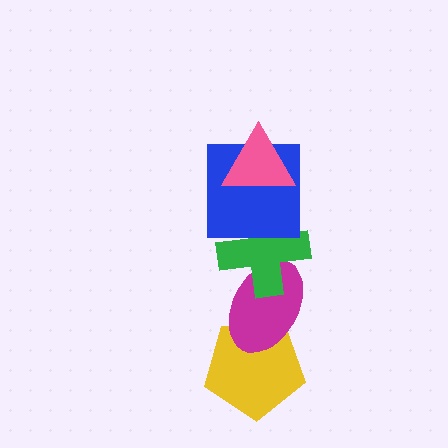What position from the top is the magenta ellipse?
The magenta ellipse is 4th from the top.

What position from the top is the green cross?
The green cross is 3rd from the top.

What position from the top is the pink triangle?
The pink triangle is 1st from the top.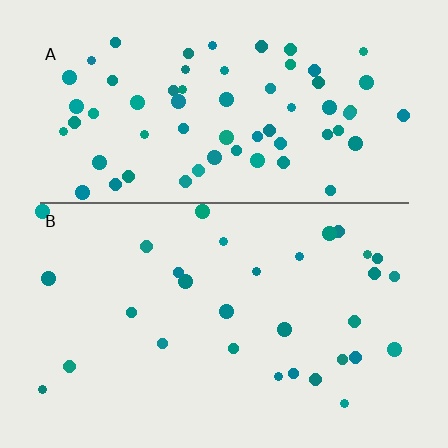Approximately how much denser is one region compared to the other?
Approximately 2.1× — region A over region B.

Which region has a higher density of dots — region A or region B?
A (the top).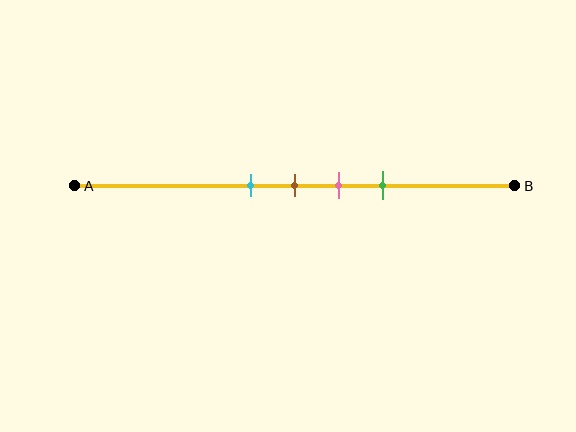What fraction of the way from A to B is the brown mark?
The brown mark is approximately 50% (0.5) of the way from A to B.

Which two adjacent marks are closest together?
The cyan and brown marks are the closest adjacent pair.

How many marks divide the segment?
There are 4 marks dividing the segment.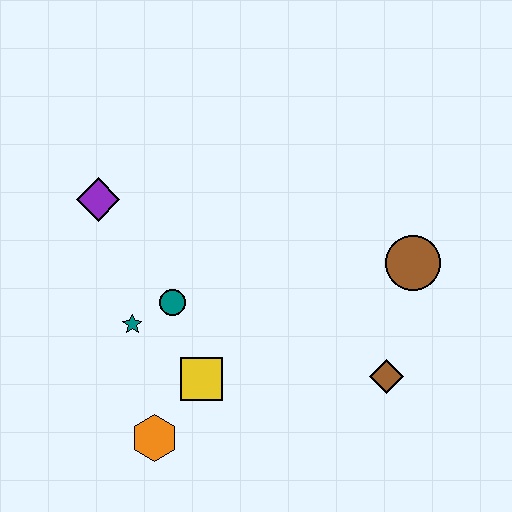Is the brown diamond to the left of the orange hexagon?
No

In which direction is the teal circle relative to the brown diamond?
The teal circle is to the left of the brown diamond.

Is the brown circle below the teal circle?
No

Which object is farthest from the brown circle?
The purple diamond is farthest from the brown circle.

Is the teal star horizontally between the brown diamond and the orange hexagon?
No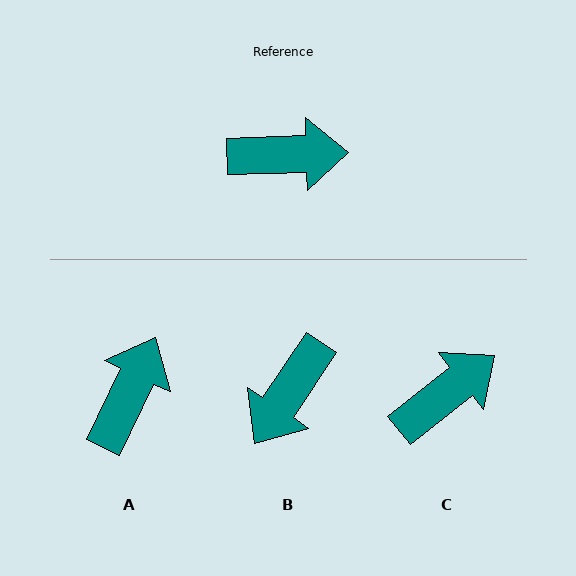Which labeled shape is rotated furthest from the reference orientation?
B, about 125 degrees away.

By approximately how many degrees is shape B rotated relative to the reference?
Approximately 125 degrees clockwise.